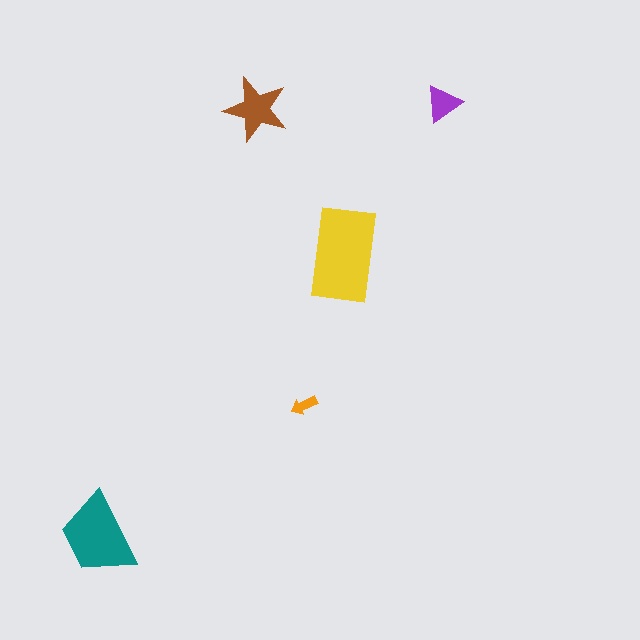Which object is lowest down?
The teal trapezoid is bottommost.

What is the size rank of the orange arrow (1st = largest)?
5th.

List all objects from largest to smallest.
The yellow rectangle, the teal trapezoid, the brown star, the purple triangle, the orange arrow.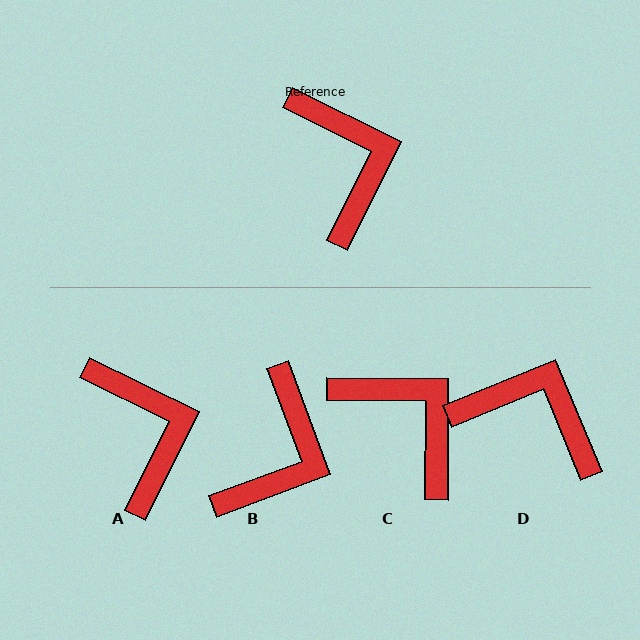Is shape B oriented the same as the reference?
No, it is off by about 43 degrees.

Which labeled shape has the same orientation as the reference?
A.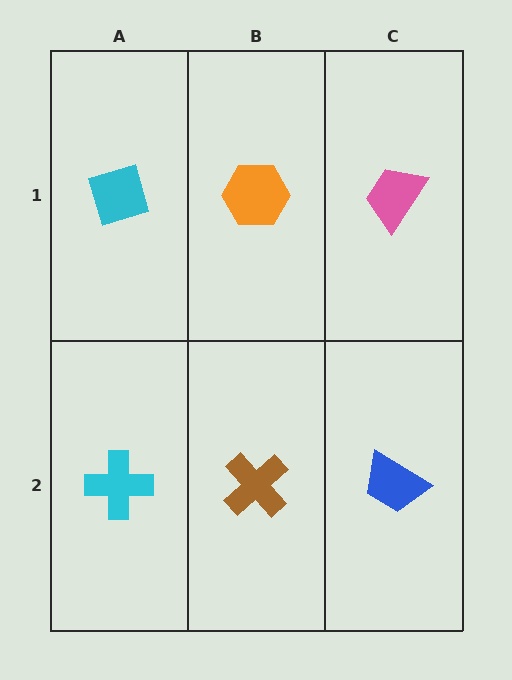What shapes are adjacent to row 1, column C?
A blue trapezoid (row 2, column C), an orange hexagon (row 1, column B).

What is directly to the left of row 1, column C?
An orange hexagon.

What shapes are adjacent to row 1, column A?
A cyan cross (row 2, column A), an orange hexagon (row 1, column B).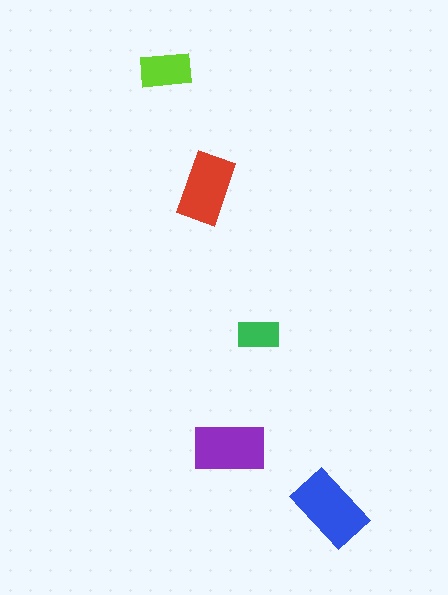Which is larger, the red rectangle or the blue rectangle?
The blue one.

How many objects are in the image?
There are 5 objects in the image.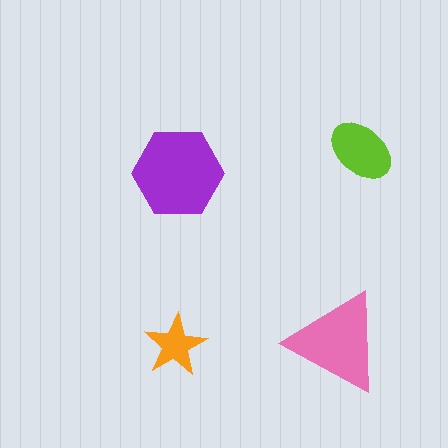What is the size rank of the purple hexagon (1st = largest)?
1st.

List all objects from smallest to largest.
The orange star, the lime ellipse, the pink triangle, the purple hexagon.